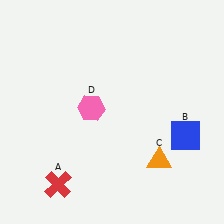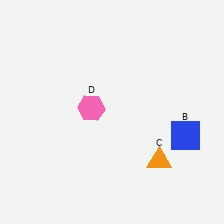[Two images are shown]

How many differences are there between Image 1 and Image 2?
There is 1 difference between the two images.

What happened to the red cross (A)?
The red cross (A) was removed in Image 2. It was in the bottom-left area of Image 1.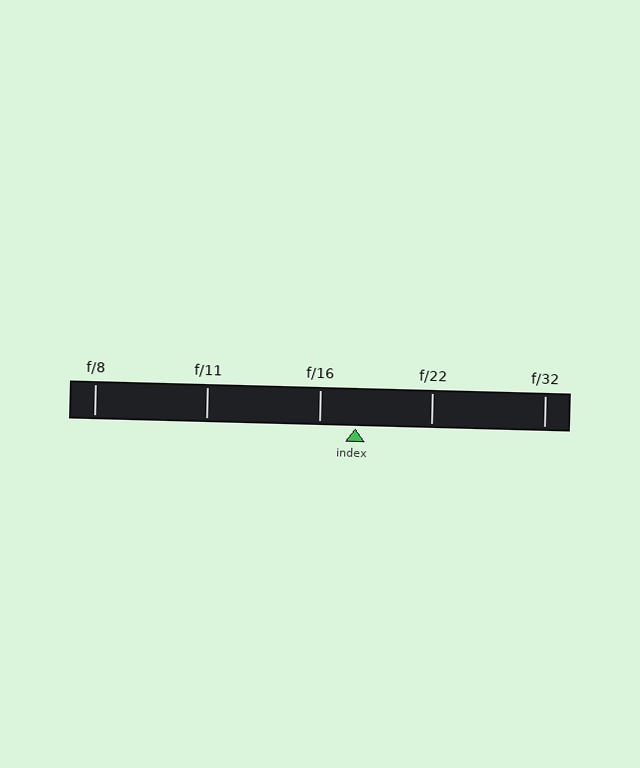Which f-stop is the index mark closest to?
The index mark is closest to f/16.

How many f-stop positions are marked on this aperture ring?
There are 5 f-stop positions marked.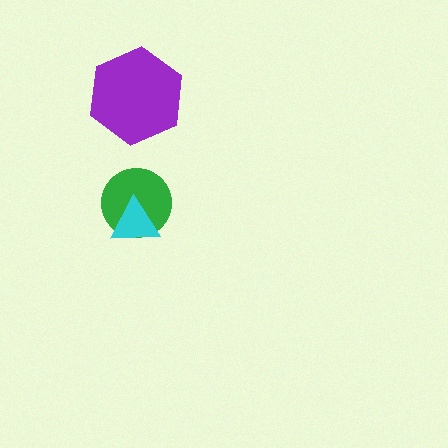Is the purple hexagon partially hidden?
No, no other shape covers it.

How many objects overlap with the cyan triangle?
1 object overlaps with the cyan triangle.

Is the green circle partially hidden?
Yes, it is partially covered by another shape.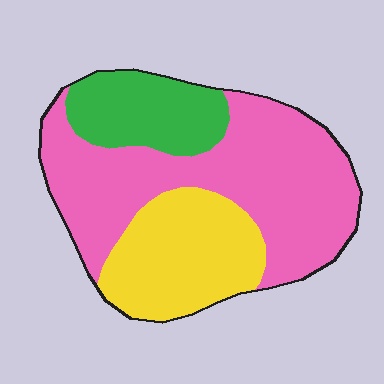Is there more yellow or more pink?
Pink.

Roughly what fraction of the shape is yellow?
Yellow takes up between a quarter and a half of the shape.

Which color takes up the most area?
Pink, at roughly 55%.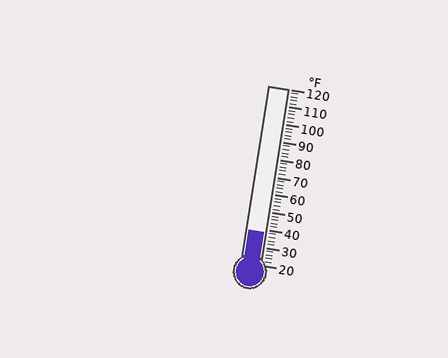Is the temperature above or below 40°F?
The temperature is below 40°F.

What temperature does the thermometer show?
The thermometer shows approximately 38°F.